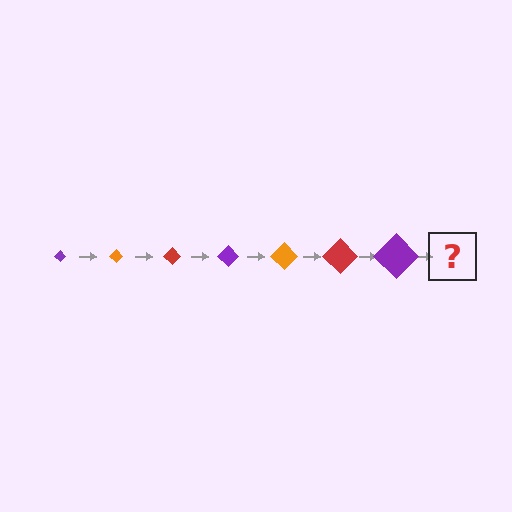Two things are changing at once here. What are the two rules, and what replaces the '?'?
The two rules are that the diamond grows larger each step and the color cycles through purple, orange, and red. The '?' should be an orange diamond, larger than the previous one.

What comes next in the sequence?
The next element should be an orange diamond, larger than the previous one.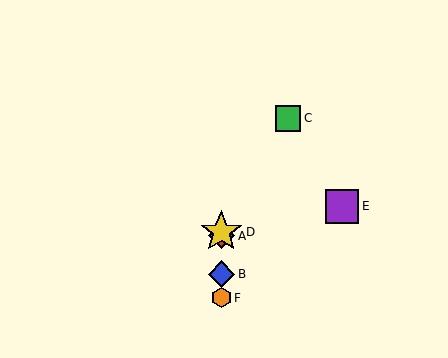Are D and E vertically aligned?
No, D is at x≈221 and E is at x≈342.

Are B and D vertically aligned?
Yes, both are at x≈221.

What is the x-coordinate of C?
Object C is at x≈288.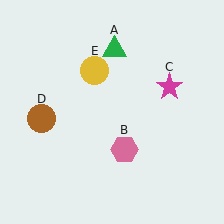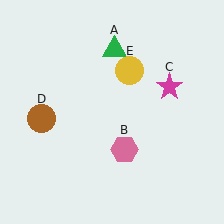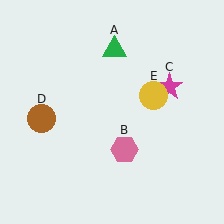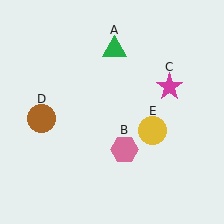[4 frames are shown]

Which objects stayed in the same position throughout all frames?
Green triangle (object A) and pink hexagon (object B) and magenta star (object C) and brown circle (object D) remained stationary.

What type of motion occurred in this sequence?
The yellow circle (object E) rotated clockwise around the center of the scene.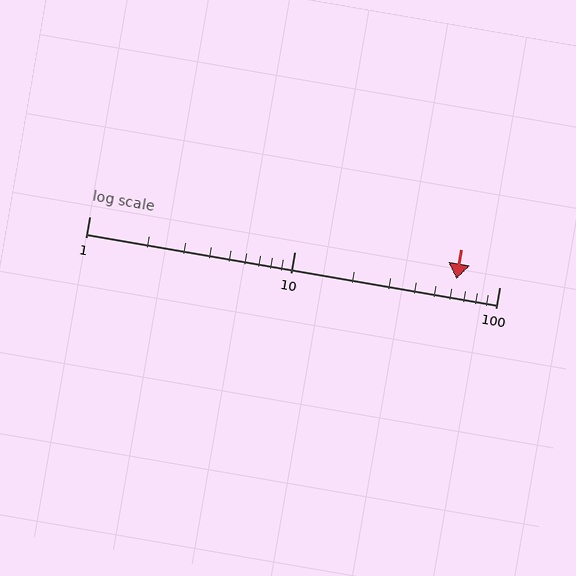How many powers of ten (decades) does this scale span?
The scale spans 2 decades, from 1 to 100.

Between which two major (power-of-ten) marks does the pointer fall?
The pointer is between 10 and 100.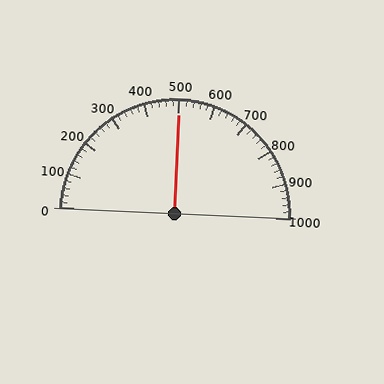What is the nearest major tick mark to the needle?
The nearest major tick mark is 500.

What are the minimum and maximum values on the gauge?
The gauge ranges from 0 to 1000.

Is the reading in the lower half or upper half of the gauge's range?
The reading is in the upper half of the range (0 to 1000).